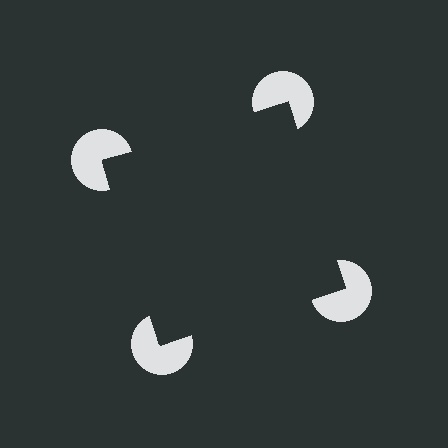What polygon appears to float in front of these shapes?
An illusory square — its edges are inferred from the aligned wedge cuts in the pac-man discs, not physically drawn.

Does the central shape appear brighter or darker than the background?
It typically appears slightly darker than the background, even though no actual brightness change is drawn.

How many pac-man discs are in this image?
There are 4 — one at each vertex of the illusory square.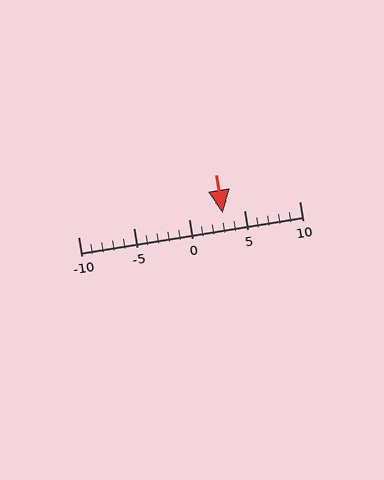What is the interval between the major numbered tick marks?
The major tick marks are spaced 5 units apart.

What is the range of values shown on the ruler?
The ruler shows values from -10 to 10.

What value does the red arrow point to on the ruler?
The red arrow points to approximately 3.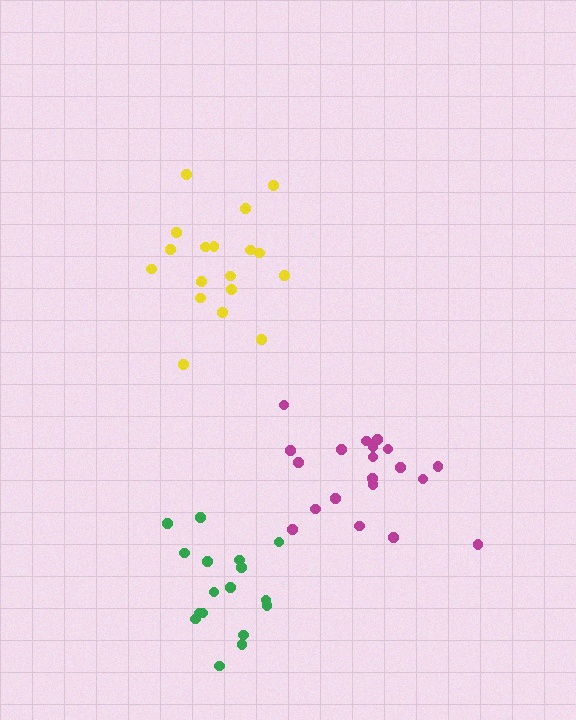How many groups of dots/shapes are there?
There are 3 groups.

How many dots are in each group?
Group 1: 18 dots, Group 2: 20 dots, Group 3: 17 dots (55 total).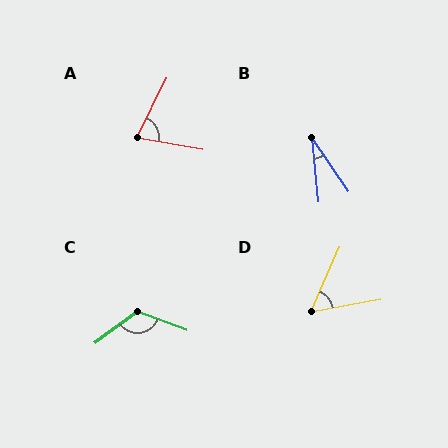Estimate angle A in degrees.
Approximately 74 degrees.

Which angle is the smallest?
B, at approximately 28 degrees.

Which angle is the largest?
C, at approximately 123 degrees.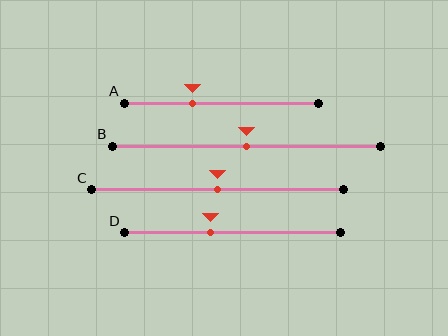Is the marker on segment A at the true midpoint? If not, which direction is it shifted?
No, the marker on segment A is shifted to the left by about 15% of the segment length.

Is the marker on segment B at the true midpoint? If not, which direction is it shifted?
Yes, the marker on segment B is at the true midpoint.